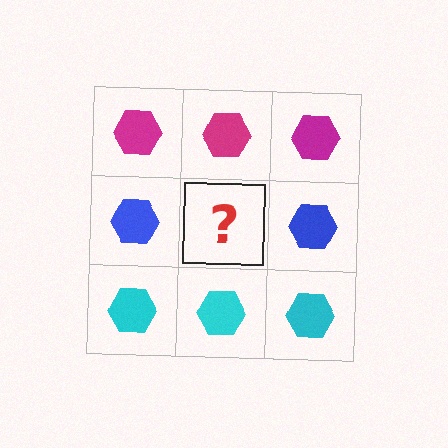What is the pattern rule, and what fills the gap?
The rule is that each row has a consistent color. The gap should be filled with a blue hexagon.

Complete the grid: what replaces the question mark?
The question mark should be replaced with a blue hexagon.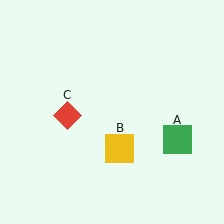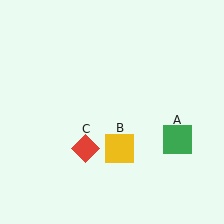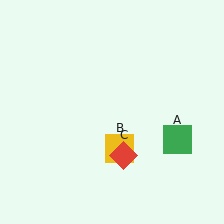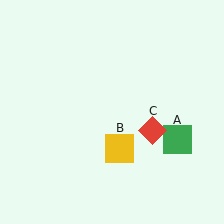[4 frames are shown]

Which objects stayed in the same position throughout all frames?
Green square (object A) and yellow square (object B) remained stationary.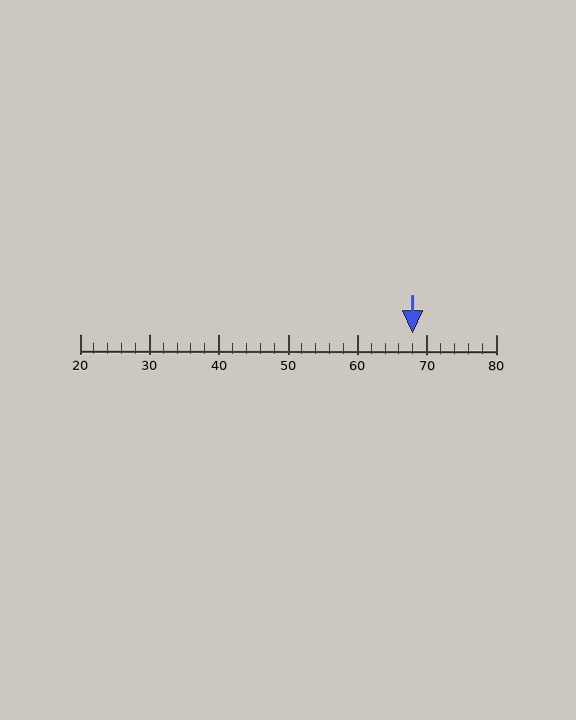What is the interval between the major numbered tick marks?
The major tick marks are spaced 10 units apart.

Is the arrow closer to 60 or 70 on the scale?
The arrow is closer to 70.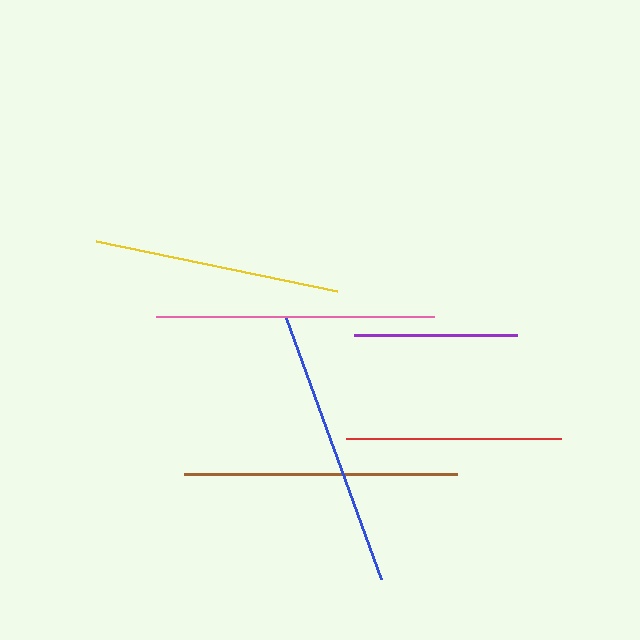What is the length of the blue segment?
The blue segment is approximately 278 pixels long.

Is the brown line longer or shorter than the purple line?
The brown line is longer than the purple line.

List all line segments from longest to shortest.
From longest to shortest: blue, pink, brown, yellow, red, purple.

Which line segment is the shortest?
The purple line is the shortest at approximately 163 pixels.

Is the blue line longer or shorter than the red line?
The blue line is longer than the red line.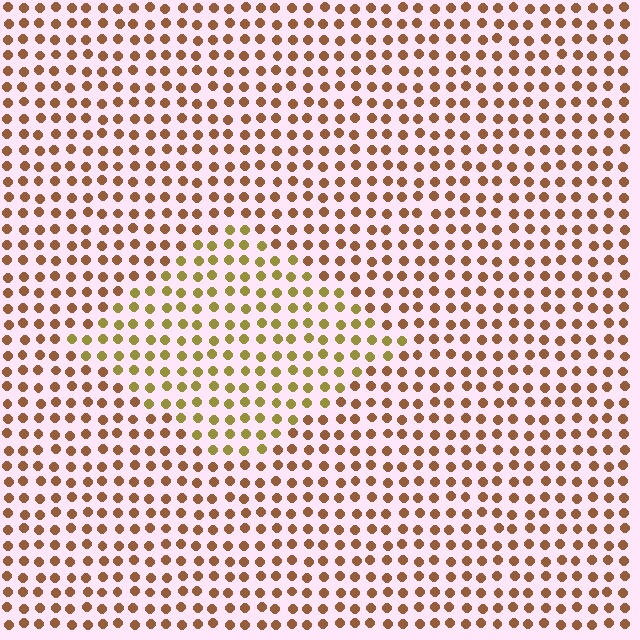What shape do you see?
I see a diamond.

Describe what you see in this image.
The image is filled with small brown elements in a uniform arrangement. A diamond-shaped region is visible where the elements are tinted to a slightly different hue, forming a subtle color boundary.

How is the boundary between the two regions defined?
The boundary is defined purely by a slight shift in hue (about 36 degrees). Spacing, size, and orientation are identical on both sides.